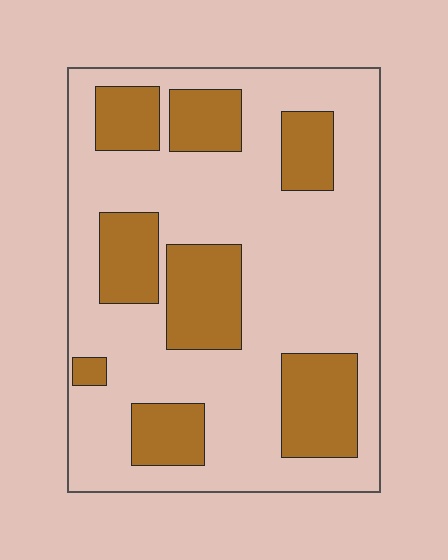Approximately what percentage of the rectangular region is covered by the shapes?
Approximately 30%.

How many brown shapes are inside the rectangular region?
8.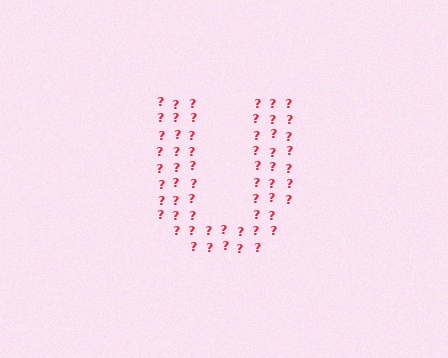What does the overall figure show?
The overall figure shows the letter U.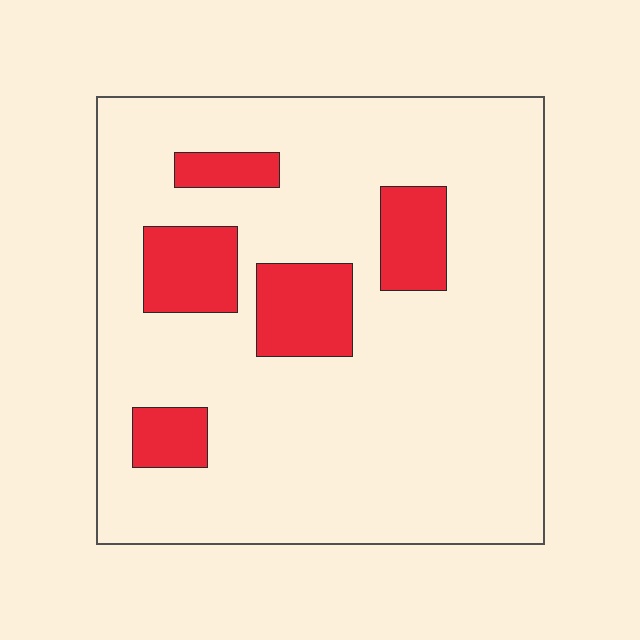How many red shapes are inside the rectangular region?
5.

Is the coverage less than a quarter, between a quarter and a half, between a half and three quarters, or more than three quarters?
Less than a quarter.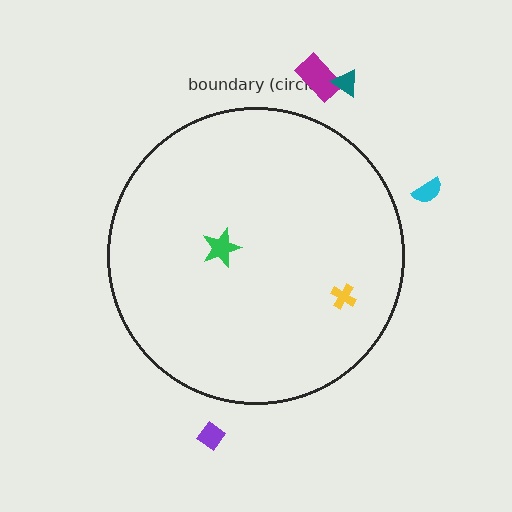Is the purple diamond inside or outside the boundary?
Outside.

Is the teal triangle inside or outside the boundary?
Outside.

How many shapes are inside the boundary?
2 inside, 4 outside.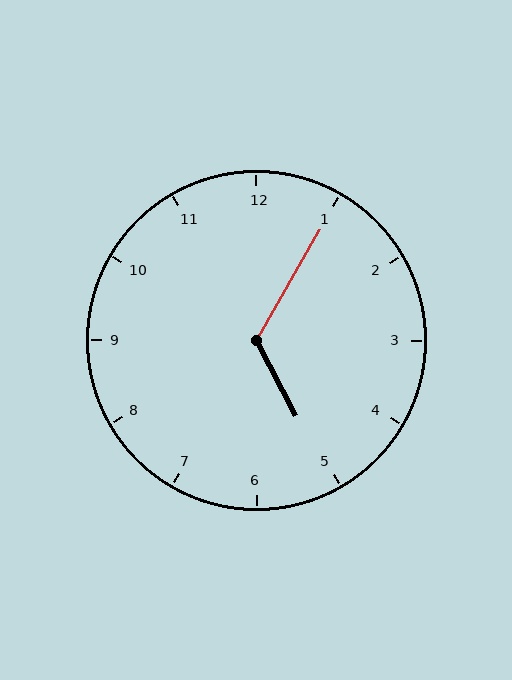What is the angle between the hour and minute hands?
Approximately 122 degrees.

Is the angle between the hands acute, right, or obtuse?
It is obtuse.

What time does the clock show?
5:05.